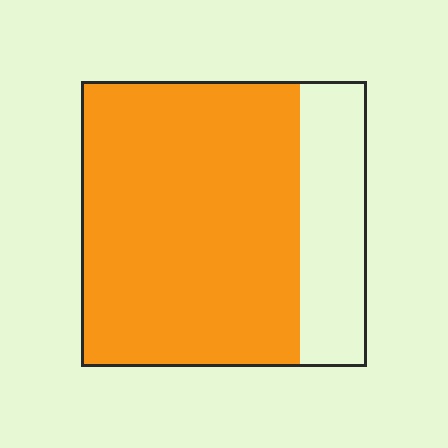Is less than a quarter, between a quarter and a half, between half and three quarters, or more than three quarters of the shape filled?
More than three quarters.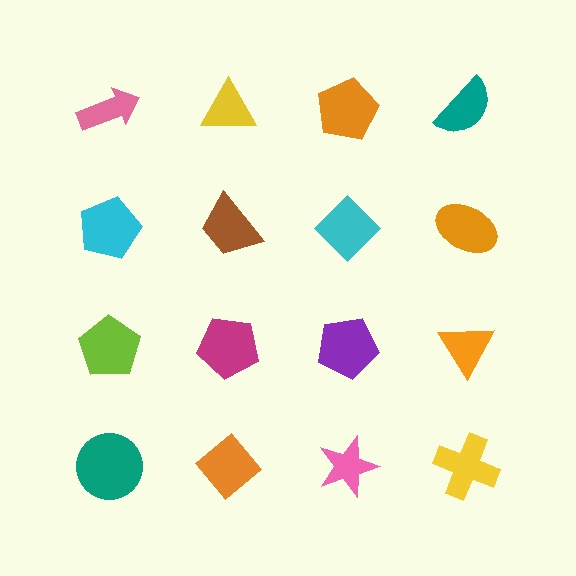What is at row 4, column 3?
A pink star.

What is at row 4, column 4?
A yellow cross.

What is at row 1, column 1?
A pink arrow.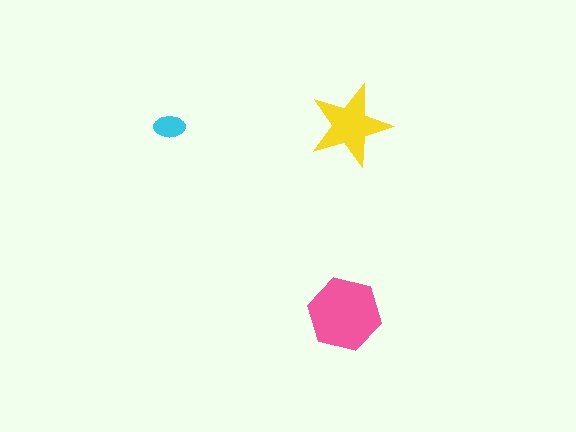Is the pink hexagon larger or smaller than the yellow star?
Larger.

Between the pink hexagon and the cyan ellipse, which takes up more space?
The pink hexagon.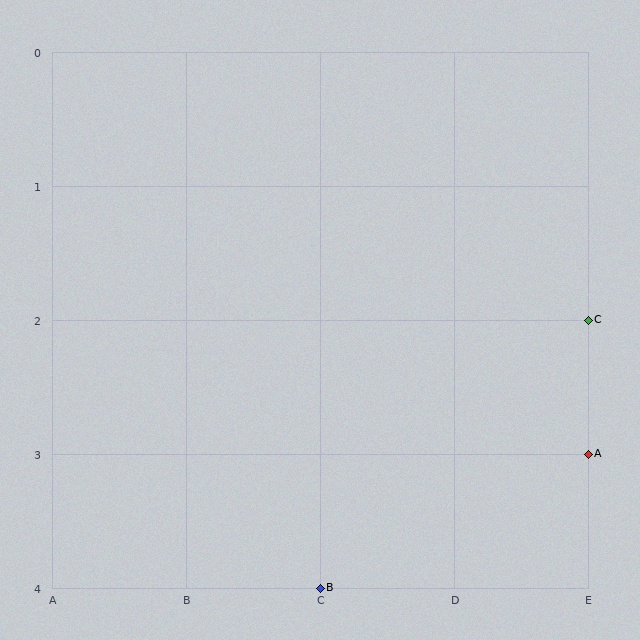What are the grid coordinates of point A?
Point A is at grid coordinates (E, 3).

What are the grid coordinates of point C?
Point C is at grid coordinates (E, 2).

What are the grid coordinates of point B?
Point B is at grid coordinates (C, 4).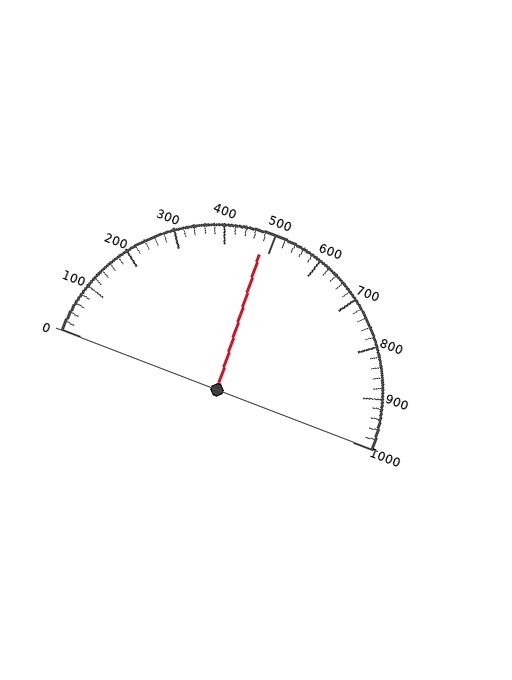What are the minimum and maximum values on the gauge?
The gauge ranges from 0 to 1000.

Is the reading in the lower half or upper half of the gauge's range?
The reading is in the lower half of the range (0 to 1000).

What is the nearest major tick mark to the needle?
The nearest major tick mark is 500.